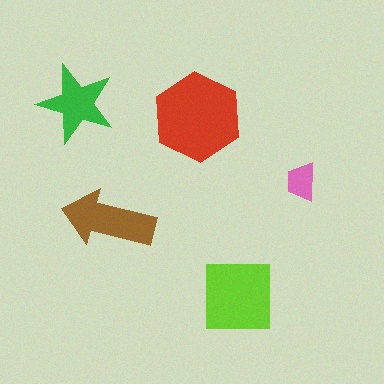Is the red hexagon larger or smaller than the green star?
Larger.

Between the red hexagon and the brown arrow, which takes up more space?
The red hexagon.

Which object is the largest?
The red hexagon.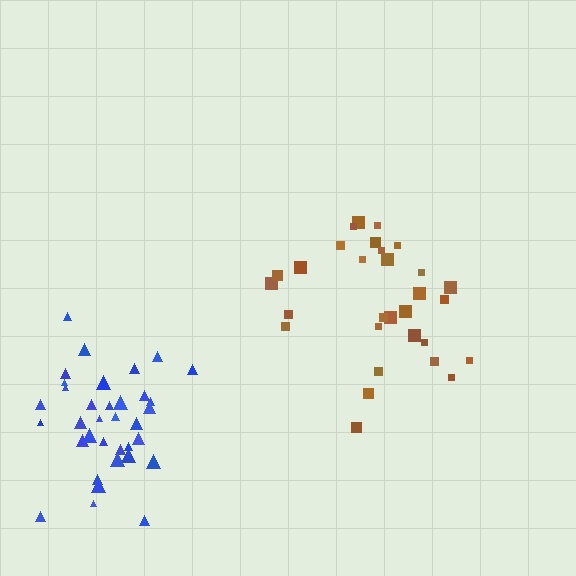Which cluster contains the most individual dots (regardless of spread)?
Blue (35).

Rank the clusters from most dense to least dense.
blue, brown.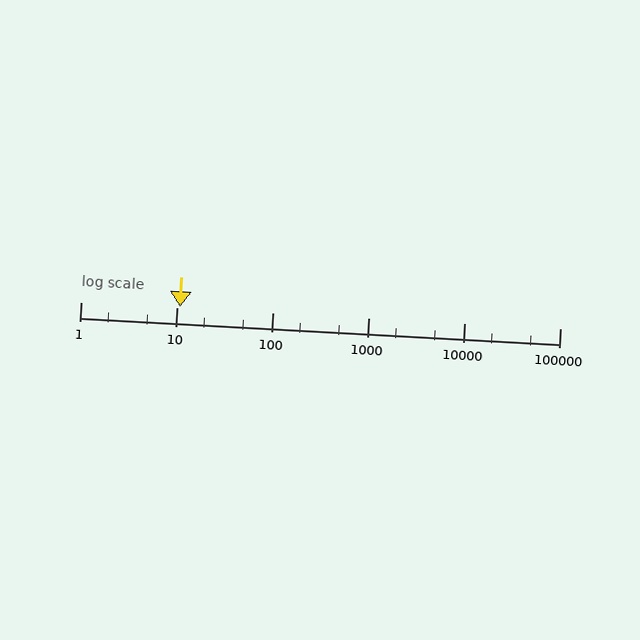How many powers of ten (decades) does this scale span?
The scale spans 5 decades, from 1 to 100000.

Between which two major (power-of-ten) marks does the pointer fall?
The pointer is between 10 and 100.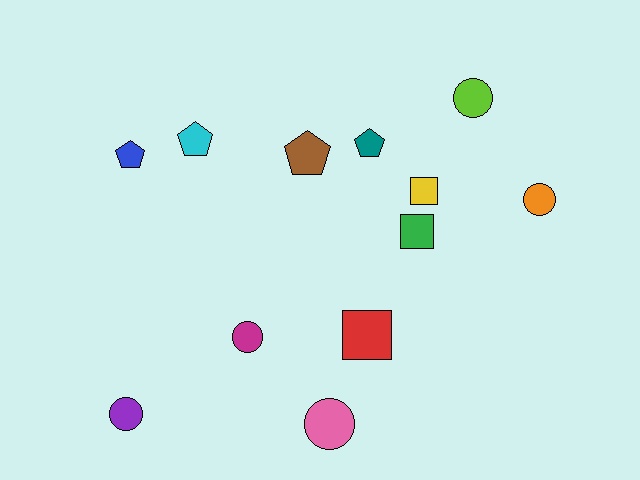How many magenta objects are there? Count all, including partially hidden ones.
There is 1 magenta object.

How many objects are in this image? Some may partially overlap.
There are 12 objects.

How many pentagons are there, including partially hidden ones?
There are 4 pentagons.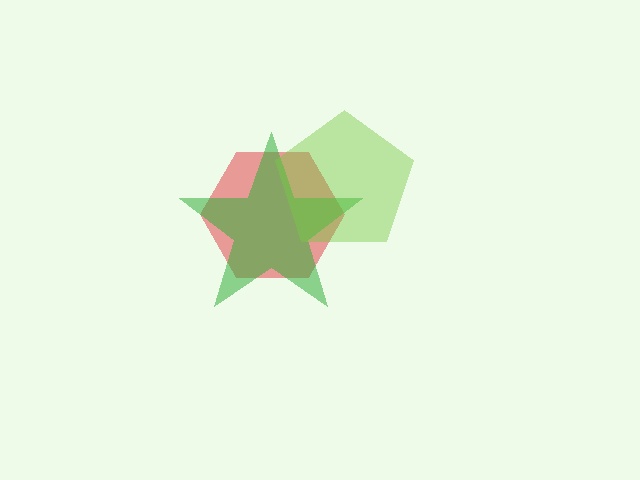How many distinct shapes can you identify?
There are 3 distinct shapes: a red hexagon, a green star, a lime pentagon.